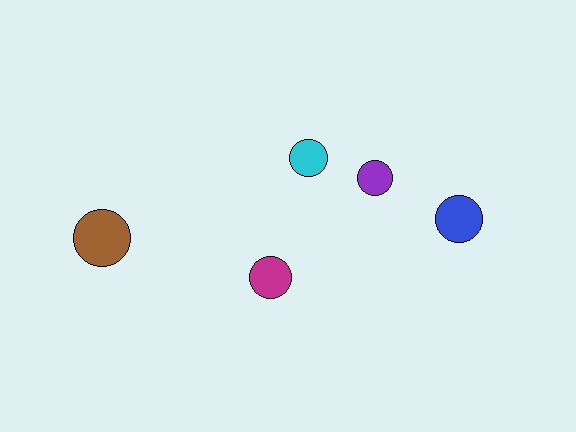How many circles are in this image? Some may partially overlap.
There are 5 circles.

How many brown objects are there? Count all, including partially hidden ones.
There is 1 brown object.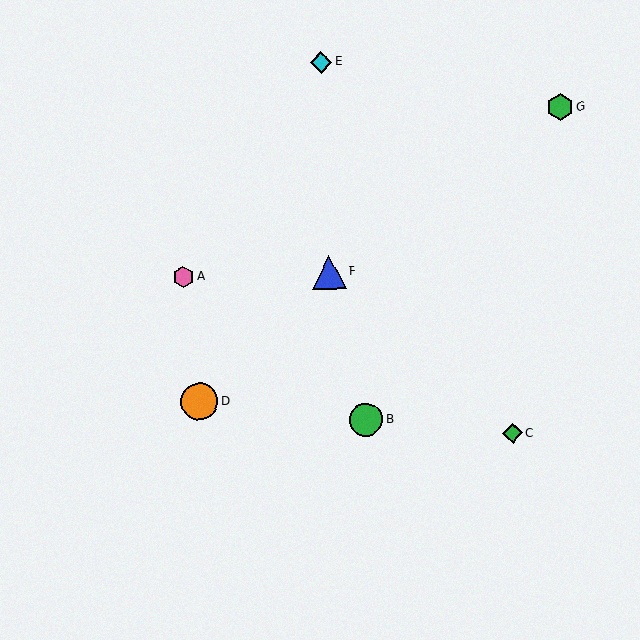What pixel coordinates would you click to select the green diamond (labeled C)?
Click at (513, 433) to select the green diamond C.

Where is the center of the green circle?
The center of the green circle is at (366, 420).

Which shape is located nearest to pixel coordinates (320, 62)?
The cyan diamond (labeled E) at (321, 62) is nearest to that location.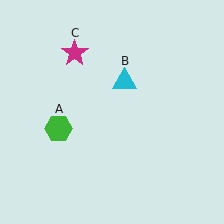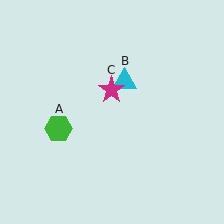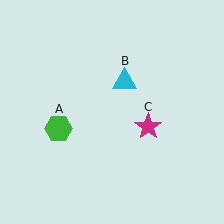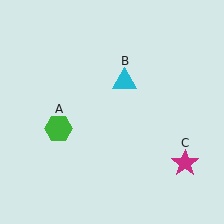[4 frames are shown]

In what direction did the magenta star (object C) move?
The magenta star (object C) moved down and to the right.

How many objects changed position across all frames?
1 object changed position: magenta star (object C).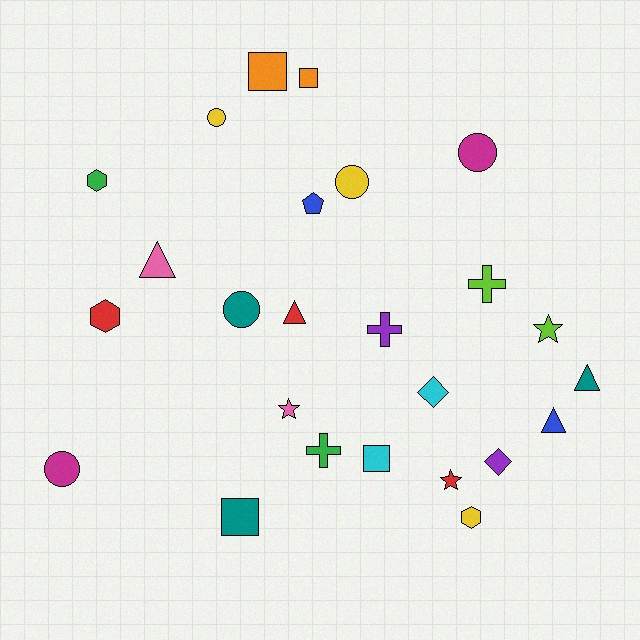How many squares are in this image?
There are 4 squares.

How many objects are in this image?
There are 25 objects.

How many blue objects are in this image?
There are 2 blue objects.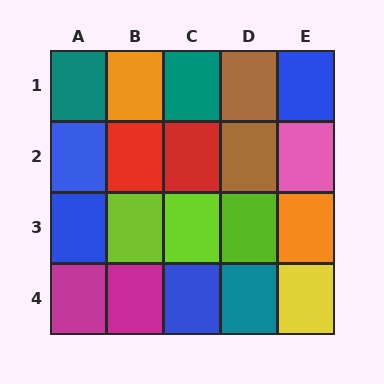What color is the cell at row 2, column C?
Red.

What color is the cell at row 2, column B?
Red.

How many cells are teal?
3 cells are teal.